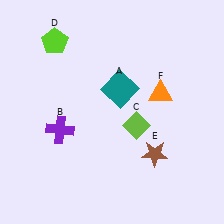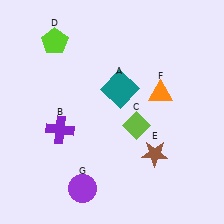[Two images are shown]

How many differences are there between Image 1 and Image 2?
There is 1 difference between the two images.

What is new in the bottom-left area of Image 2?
A purple circle (G) was added in the bottom-left area of Image 2.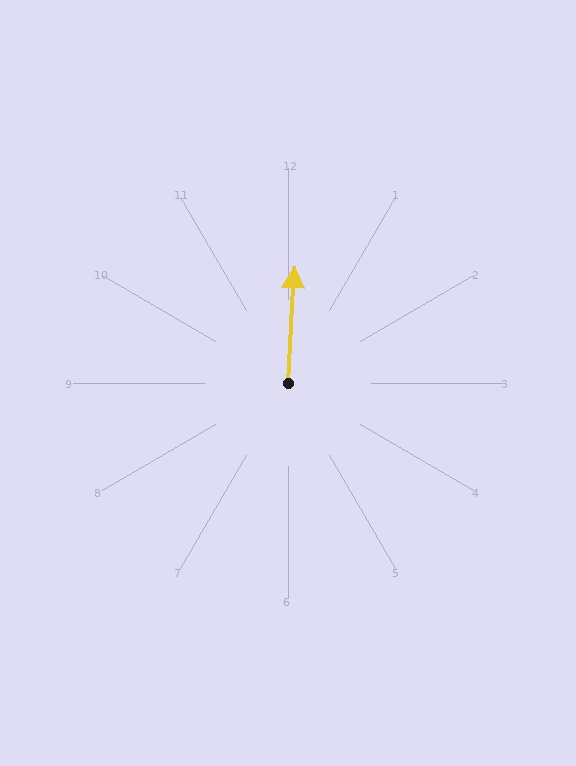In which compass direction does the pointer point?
North.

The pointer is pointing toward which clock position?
Roughly 12 o'clock.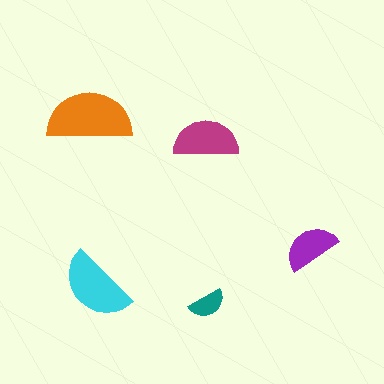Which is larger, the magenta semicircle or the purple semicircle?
The magenta one.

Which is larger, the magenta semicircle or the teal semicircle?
The magenta one.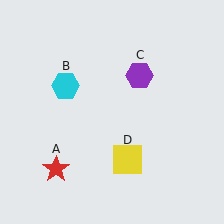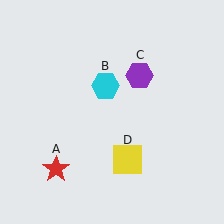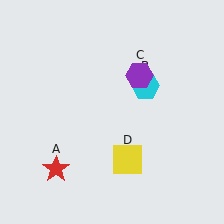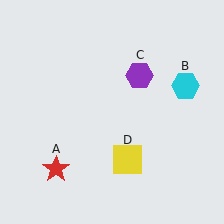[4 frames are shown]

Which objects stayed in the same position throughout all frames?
Red star (object A) and purple hexagon (object C) and yellow square (object D) remained stationary.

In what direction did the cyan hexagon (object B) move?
The cyan hexagon (object B) moved right.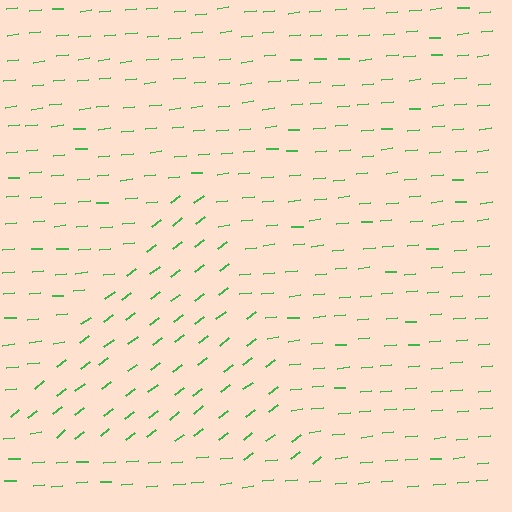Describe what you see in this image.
The image is filled with small green line segments. A triangle region in the image has lines oriented differently from the surrounding lines, creating a visible texture boundary.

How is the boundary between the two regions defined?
The boundary is defined purely by a change in line orientation (approximately 32 degrees difference). All lines are the same color and thickness.